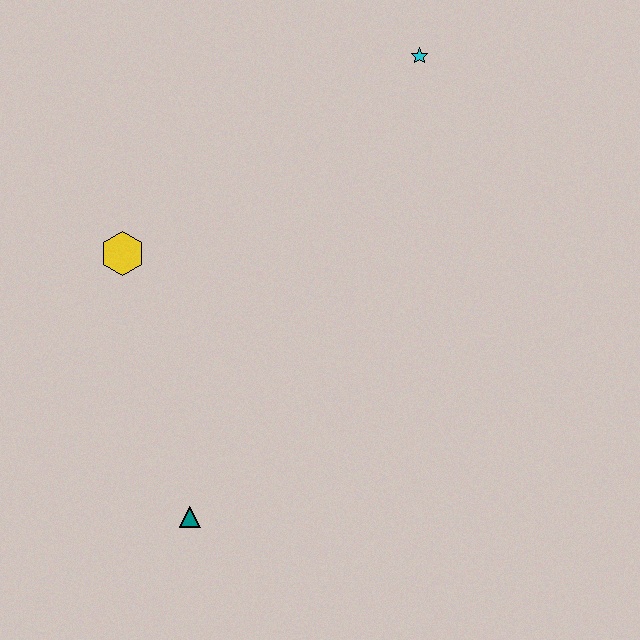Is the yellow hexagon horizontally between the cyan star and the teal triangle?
No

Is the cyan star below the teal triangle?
No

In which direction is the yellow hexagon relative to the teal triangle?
The yellow hexagon is above the teal triangle.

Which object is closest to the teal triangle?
The yellow hexagon is closest to the teal triangle.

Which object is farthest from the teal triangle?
The cyan star is farthest from the teal triangle.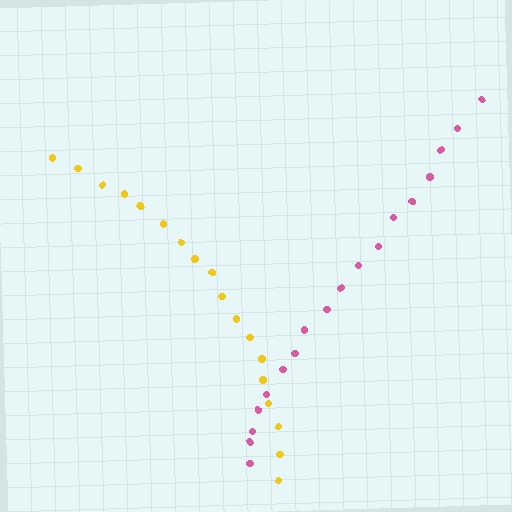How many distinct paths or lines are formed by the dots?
There are 2 distinct paths.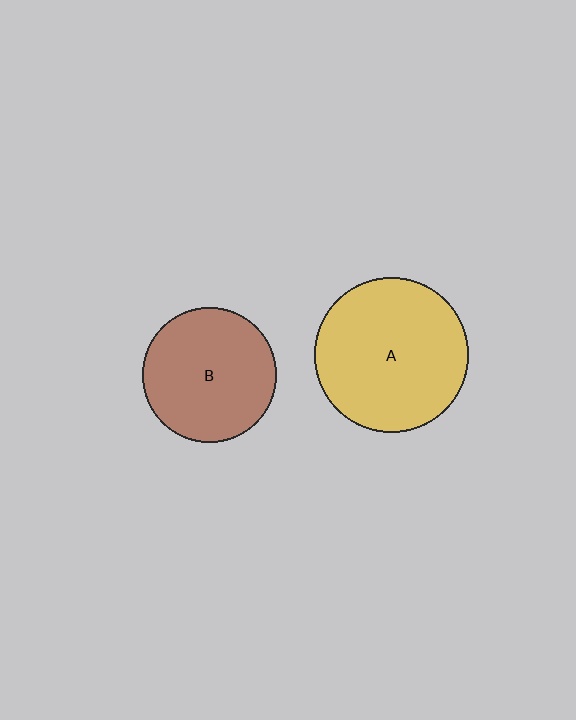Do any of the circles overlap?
No, none of the circles overlap.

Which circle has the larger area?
Circle A (yellow).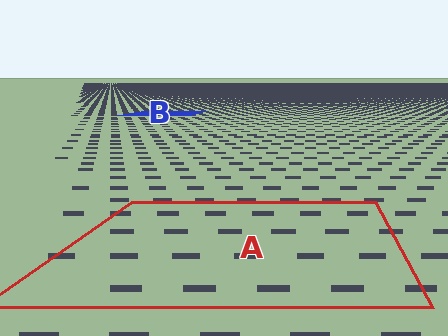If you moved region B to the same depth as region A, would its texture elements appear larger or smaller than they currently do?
They would appear larger. At a closer depth, the same texture elements are projected at a bigger on-screen size.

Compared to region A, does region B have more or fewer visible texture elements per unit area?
Region B has more texture elements per unit area — they are packed more densely because it is farther away.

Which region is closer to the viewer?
Region A is closer. The texture elements there are larger and more spread out.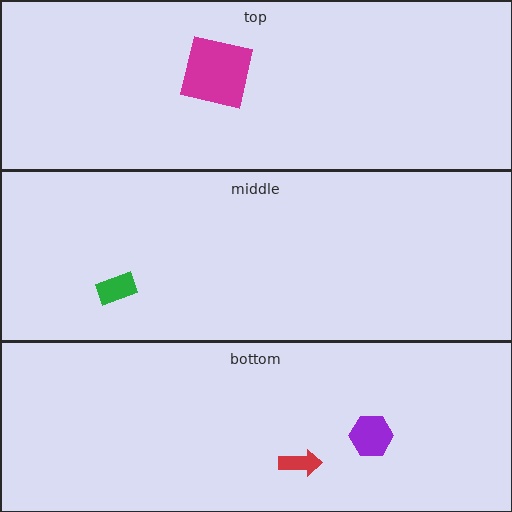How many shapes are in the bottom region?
2.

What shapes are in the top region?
The magenta square.